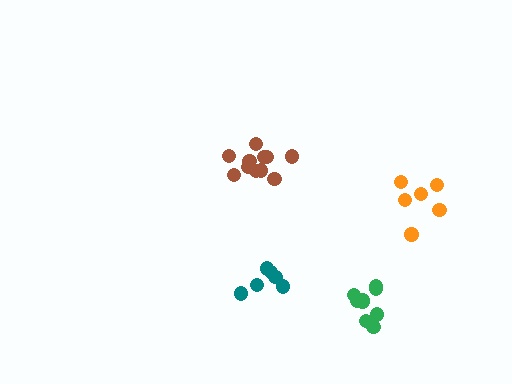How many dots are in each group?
Group 1: 9 dots, Group 2: 6 dots, Group 3: 12 dots, Group 4: 6 dots (33 total).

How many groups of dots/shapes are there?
There are 4 groups.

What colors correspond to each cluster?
The clusters are colored: green, orange, brown, teal.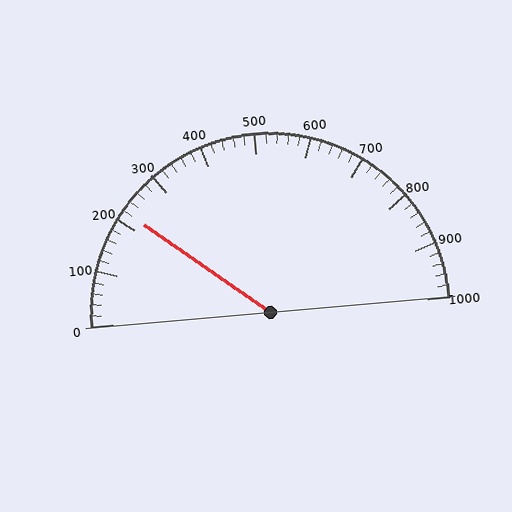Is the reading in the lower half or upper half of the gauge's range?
The reading is in the lower half of the range (0 to 1000).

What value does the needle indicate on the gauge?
The needle indicates approximately 220.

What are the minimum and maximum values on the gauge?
The gauge ranges from 0 to 1000.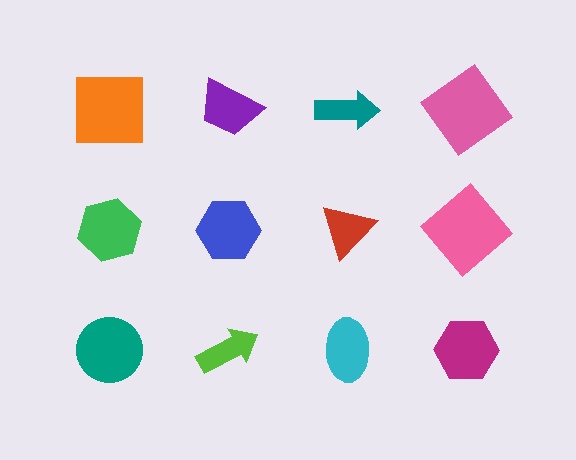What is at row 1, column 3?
A teal arrow.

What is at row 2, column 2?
A blue hexagon.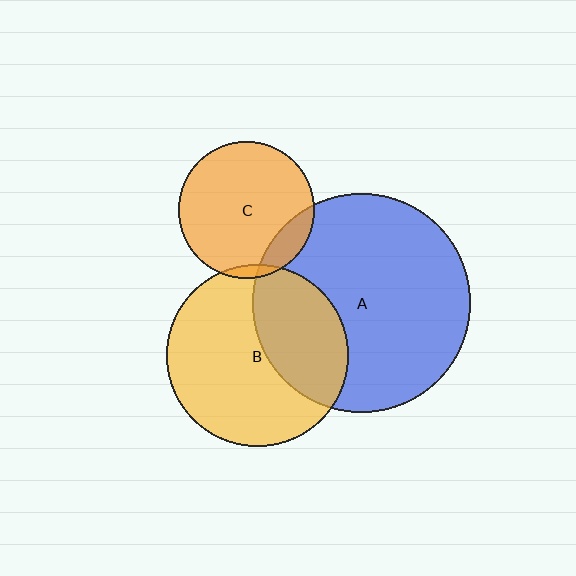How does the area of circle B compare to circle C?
Approximately 1.8 times.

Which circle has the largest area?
Circle A (blue).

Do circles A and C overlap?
Yes.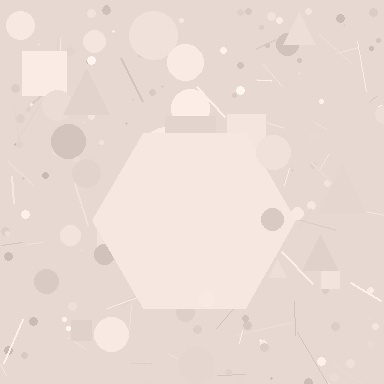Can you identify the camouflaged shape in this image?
The camouflaged shape is a hexagon.